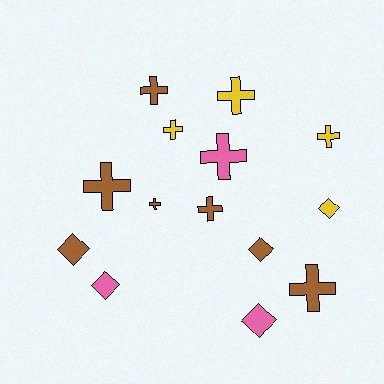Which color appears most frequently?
Brown, with 7 objects.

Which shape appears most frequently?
Cross, with 9 objects.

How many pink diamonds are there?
There are 2 pink diamonds.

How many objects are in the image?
There are 14 objects.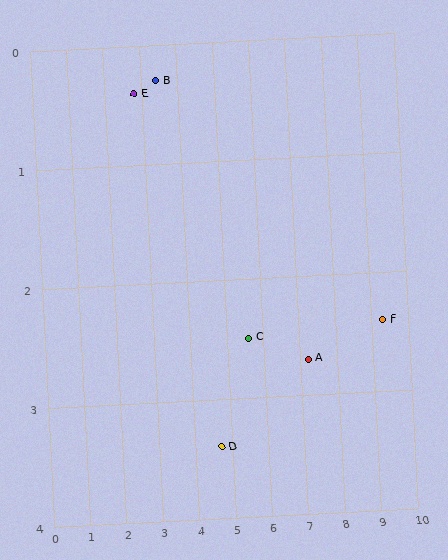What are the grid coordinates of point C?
Point C is at approximately (5.6, 2.5).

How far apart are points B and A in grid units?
Points B and A are about 4.5 grid units apart.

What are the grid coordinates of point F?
Point F is at approximately (9.3, 2.4).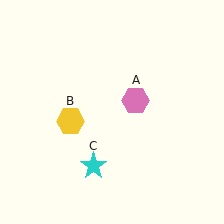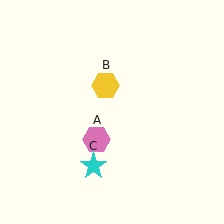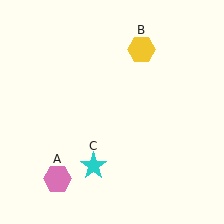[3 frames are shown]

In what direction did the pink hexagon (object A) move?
The pink hexagon (object A) moved down and to the left.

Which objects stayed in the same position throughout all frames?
Cyan star (object C) remained stationary.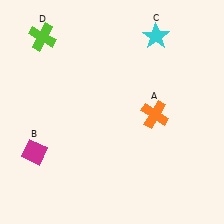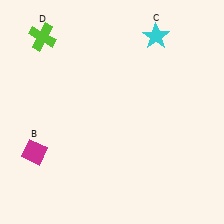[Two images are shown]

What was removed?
The orange cross (A) was removed in Image 2.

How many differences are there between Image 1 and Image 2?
There is 1 difference between the two images.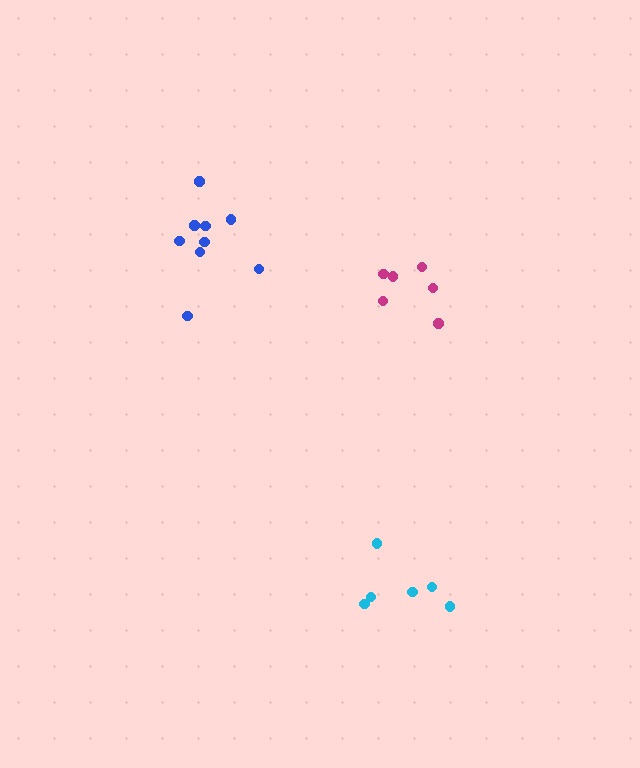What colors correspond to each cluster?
The clusters are colored: cyan, blue, magenta.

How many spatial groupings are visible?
There are 3 spatial groupings.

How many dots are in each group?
Group 1: 6 dots, Group 2: 9 dots, Group 3: 6 dots (21 total).